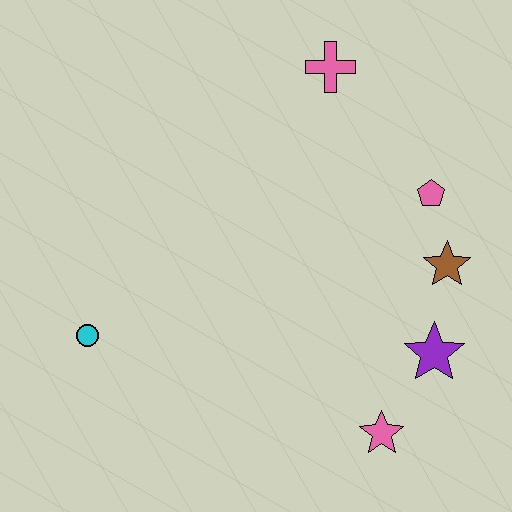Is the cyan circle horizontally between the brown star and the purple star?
No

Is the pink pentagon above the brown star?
Yes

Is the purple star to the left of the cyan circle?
No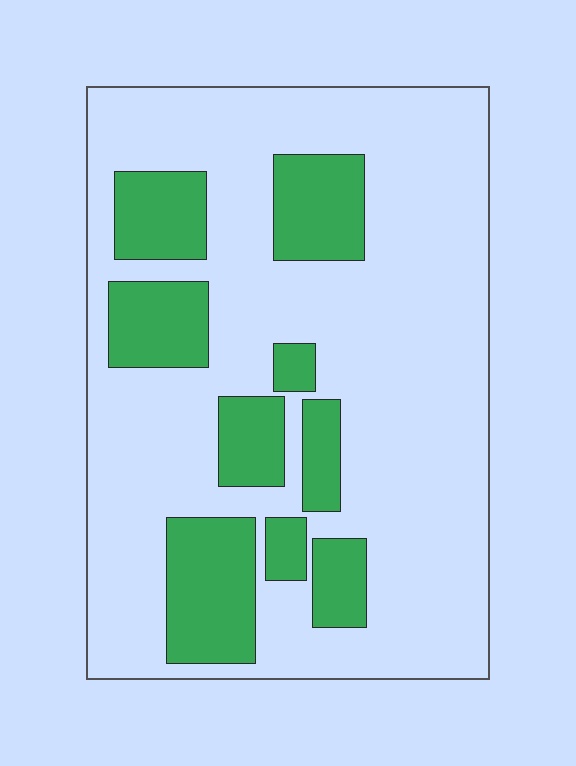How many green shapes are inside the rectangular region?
9.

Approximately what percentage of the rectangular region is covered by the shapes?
Approximately 25%.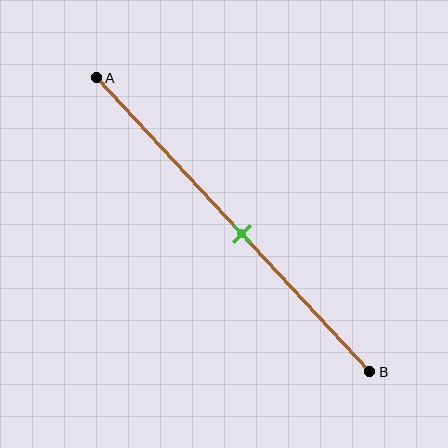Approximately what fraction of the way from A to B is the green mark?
The green mark is approximately 55% of the way from A to B.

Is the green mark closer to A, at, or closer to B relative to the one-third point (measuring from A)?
The green mark is closer to point B than the one-third point of segment AB.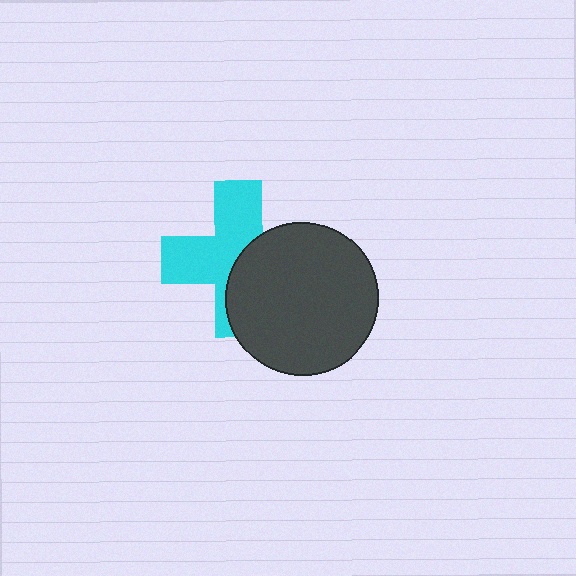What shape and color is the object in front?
The object in front is a dark gray circle.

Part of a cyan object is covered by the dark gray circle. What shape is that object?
It is a cross.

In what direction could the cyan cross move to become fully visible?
The cyan cross could move left. That would shift it out from behind the dark gray circle entirely.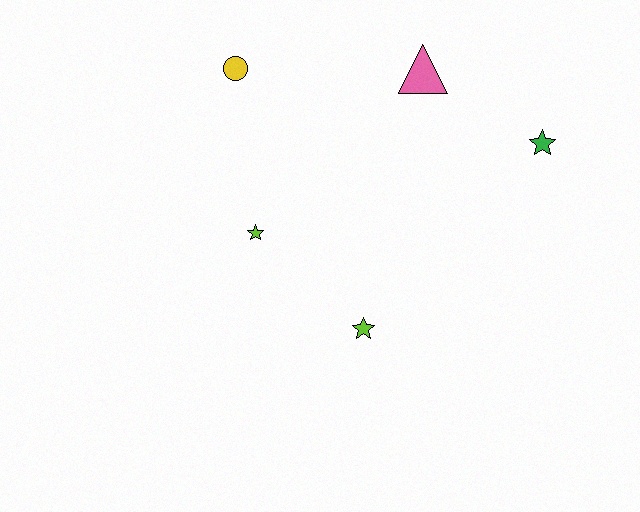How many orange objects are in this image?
There are no orange objects.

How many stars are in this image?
There are 3 stars.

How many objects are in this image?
There are 5 objects.